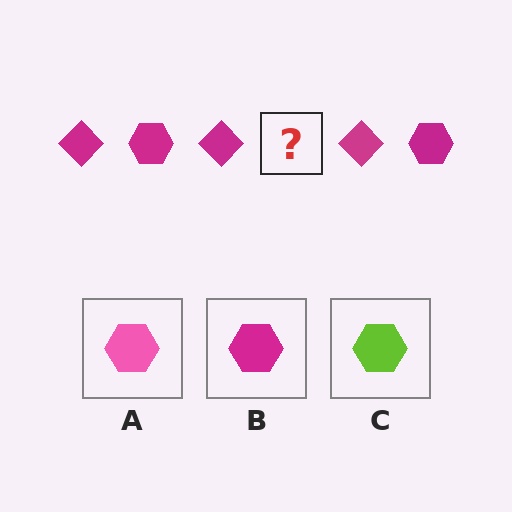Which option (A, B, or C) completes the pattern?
B.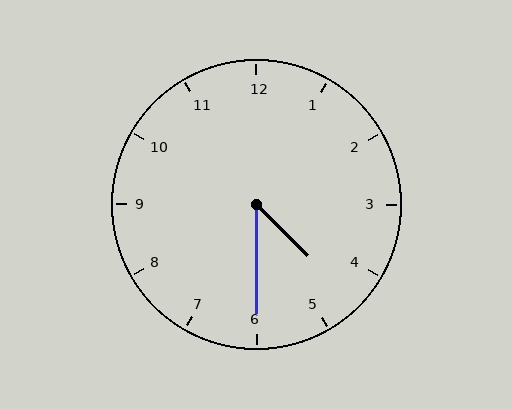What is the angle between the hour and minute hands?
Approximately 45 degrees.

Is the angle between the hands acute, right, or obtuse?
It is acute.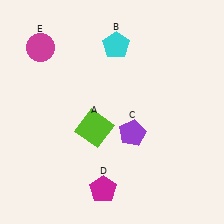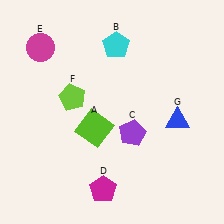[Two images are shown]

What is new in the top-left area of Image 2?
A lime pentagon (F) was added in the top-left area of Image 2.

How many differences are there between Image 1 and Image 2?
There are 2 differences between the two images.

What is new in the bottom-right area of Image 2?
A blue triangle (G) was added in the bottom-right area of Image 2.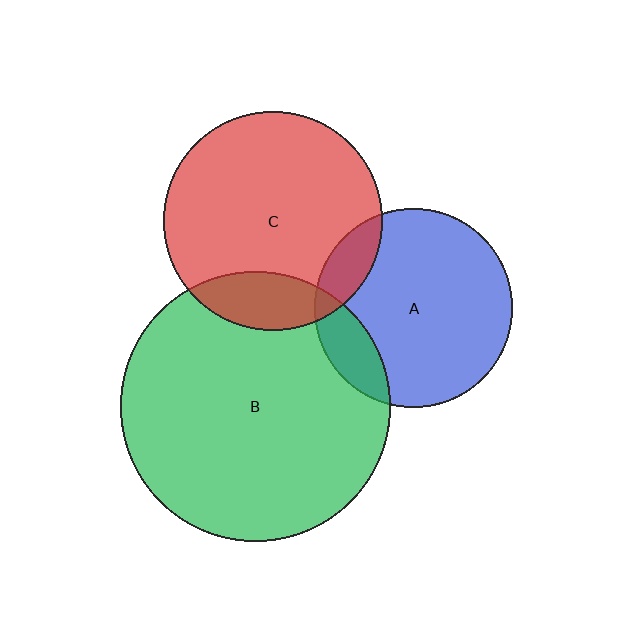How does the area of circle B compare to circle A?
Approximately 1.9 times.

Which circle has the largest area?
Circle B (green).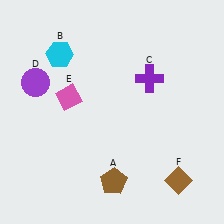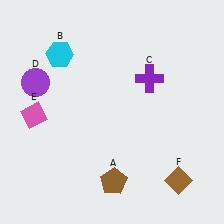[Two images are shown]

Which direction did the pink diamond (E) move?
The pink diamond (E) moved left.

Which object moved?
The pink diamond (E) moved left.